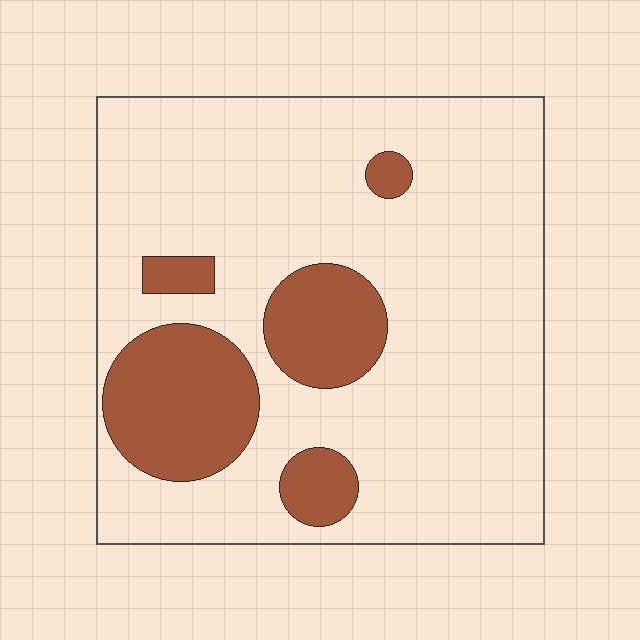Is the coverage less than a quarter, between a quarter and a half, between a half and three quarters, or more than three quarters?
Less than a quarter.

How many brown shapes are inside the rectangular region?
5.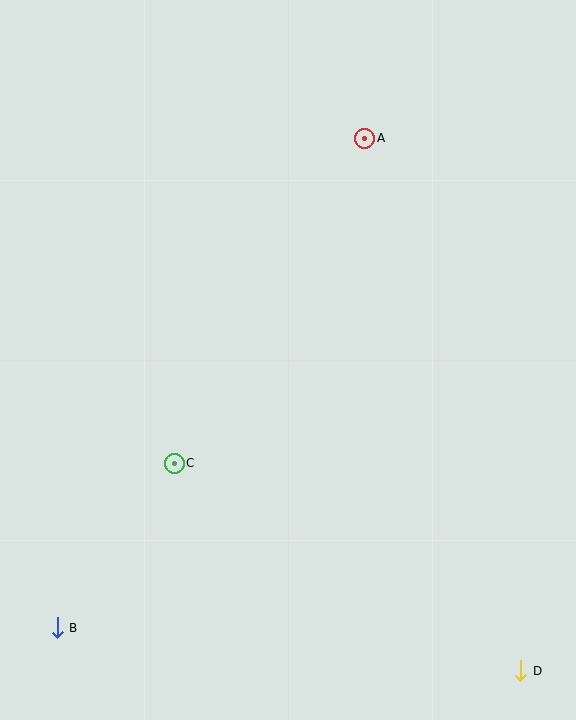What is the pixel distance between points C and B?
The distance between C and B is 202 pixels.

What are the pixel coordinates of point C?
Point C is at (174, 463).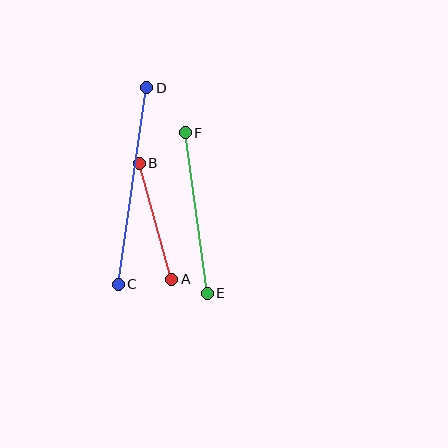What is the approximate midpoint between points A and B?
The midpoint is at approximately (155, 221) pixels.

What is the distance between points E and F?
The distance is approximately 162 pixels.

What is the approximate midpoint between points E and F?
The midpoint is at approximately (196, 213) pixels.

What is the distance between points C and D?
The distance is approximately 198 pixels.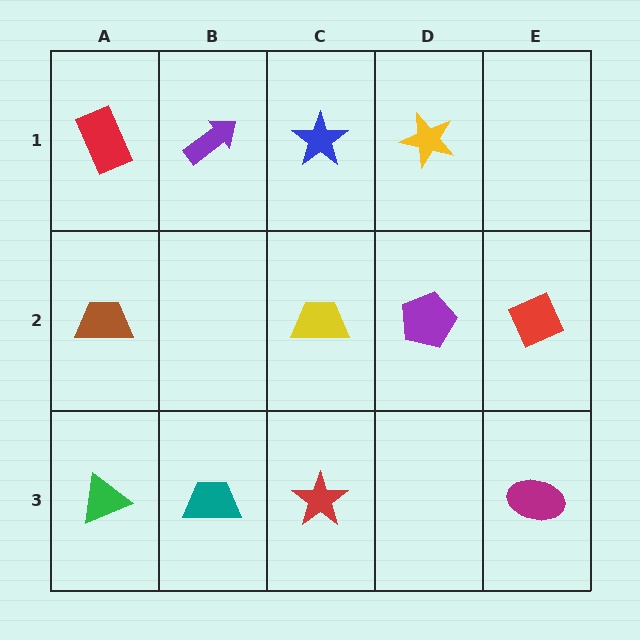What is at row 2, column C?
A yellow trapezoid.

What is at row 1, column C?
A blue star.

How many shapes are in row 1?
4 shapes.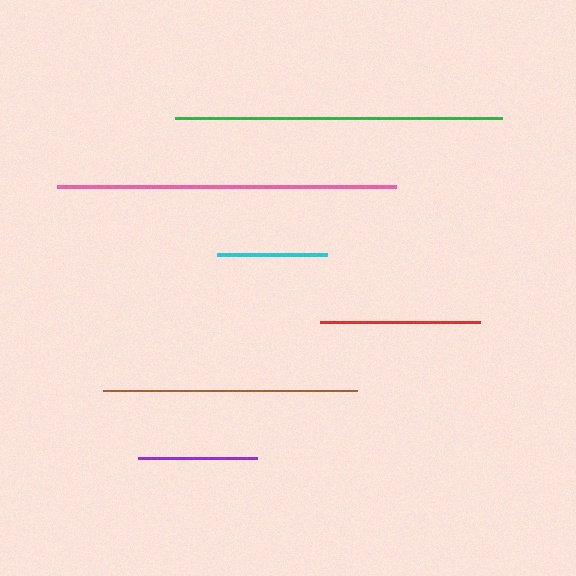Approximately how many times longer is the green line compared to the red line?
The green line is approximately 2.0 times the length of the red line.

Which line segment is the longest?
The pink line is the longest at approximately 339 pixels.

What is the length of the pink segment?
The pink segment is approximately 339 pixels long.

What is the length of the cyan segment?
The cyan segment is approximately 109 pixels long.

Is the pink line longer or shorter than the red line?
The pink line is longer than the red line.